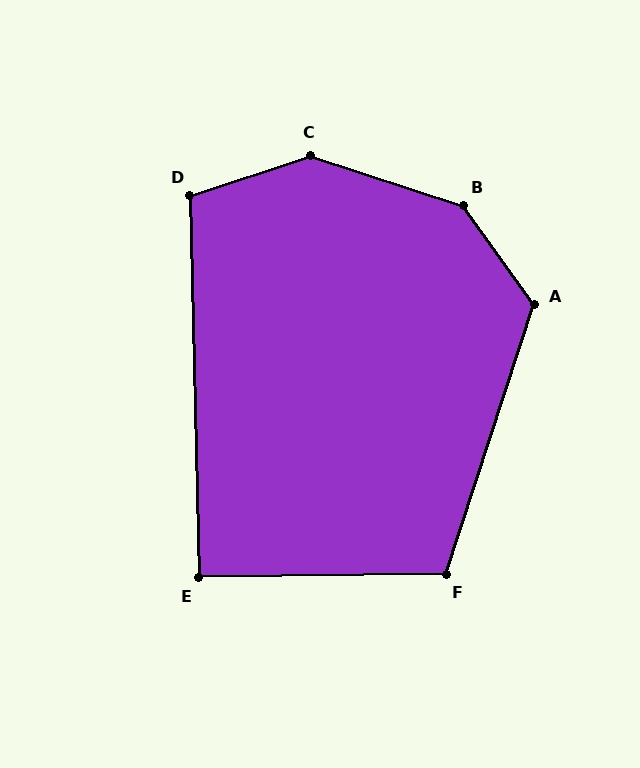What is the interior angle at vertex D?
Approximately 107 degrees (obtuse).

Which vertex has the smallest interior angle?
E, at approximately 91 degrees.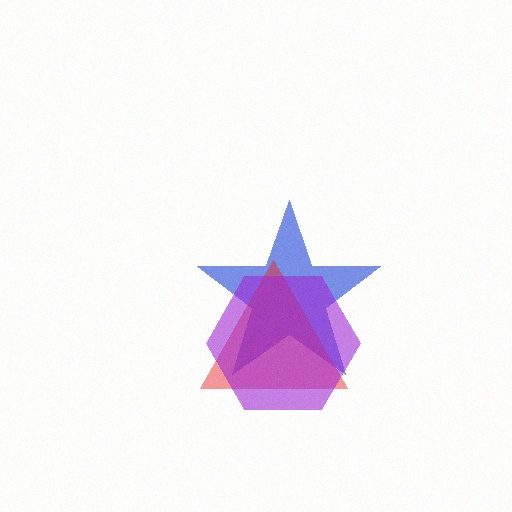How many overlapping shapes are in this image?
There are 3 overlapping shapes in the image.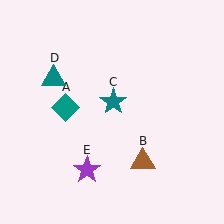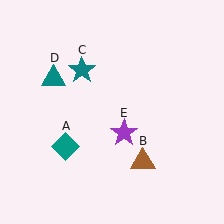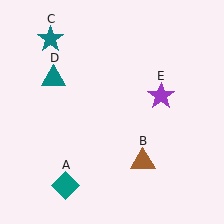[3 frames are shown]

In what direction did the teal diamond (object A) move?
The teal diamond (object A) moved down.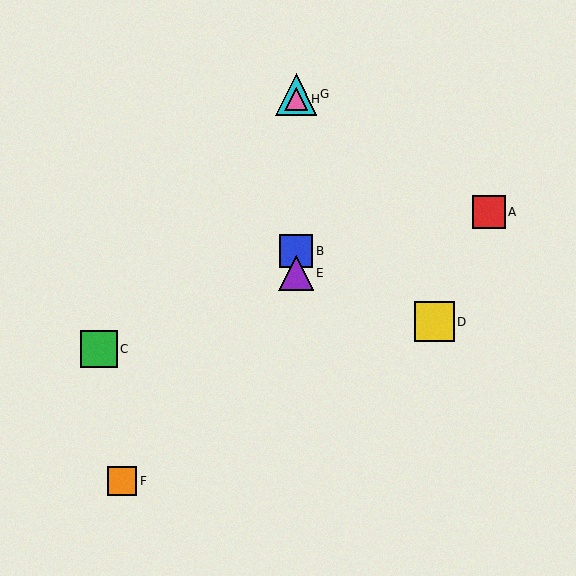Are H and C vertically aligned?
No, H is at x≈296 and C is at x≈99.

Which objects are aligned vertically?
Objects B, E, G, H are aligned vertically.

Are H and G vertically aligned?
Yes, both are at x≈296.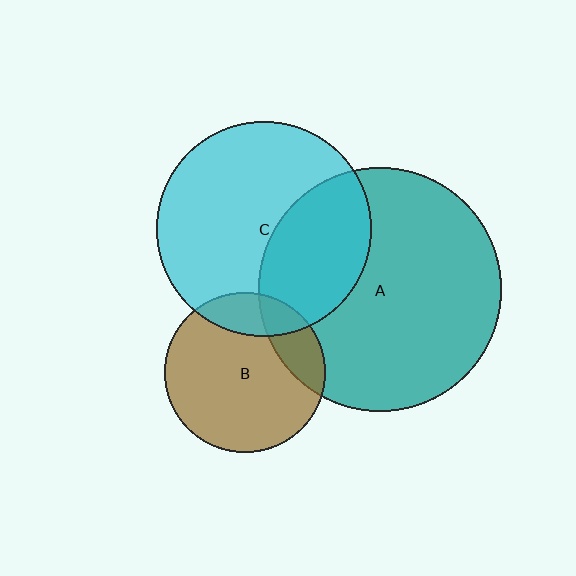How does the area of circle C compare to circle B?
Approximately 1.8 times.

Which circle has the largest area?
Circle A (teal).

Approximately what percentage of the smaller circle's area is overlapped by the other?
Approximately 35%.